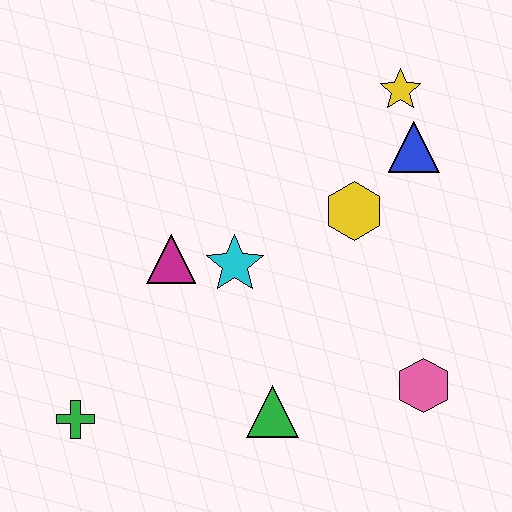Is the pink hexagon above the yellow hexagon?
No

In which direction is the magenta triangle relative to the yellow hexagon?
The magenta triangle is to the left of the yellow hexagon.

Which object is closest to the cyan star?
The magenta triangle is closest to the cyan star.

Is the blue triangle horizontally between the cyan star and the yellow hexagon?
No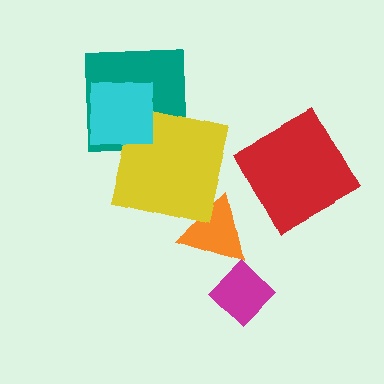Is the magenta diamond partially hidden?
No, no other shape covers it.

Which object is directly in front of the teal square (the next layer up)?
The yellow square is directly in front of the teal square.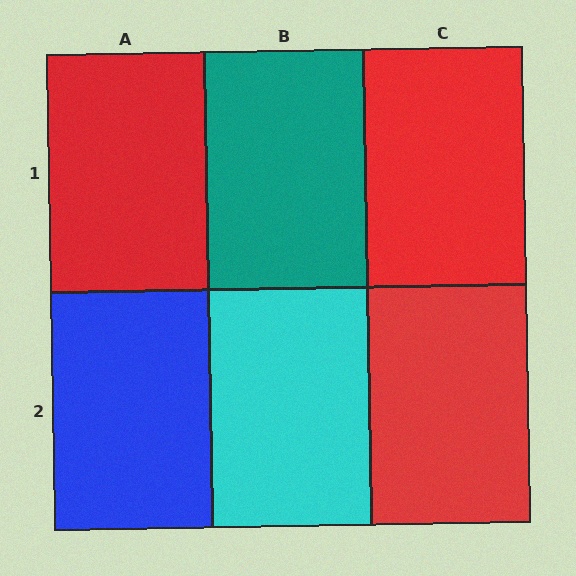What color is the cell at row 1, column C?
Red.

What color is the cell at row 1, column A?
Red.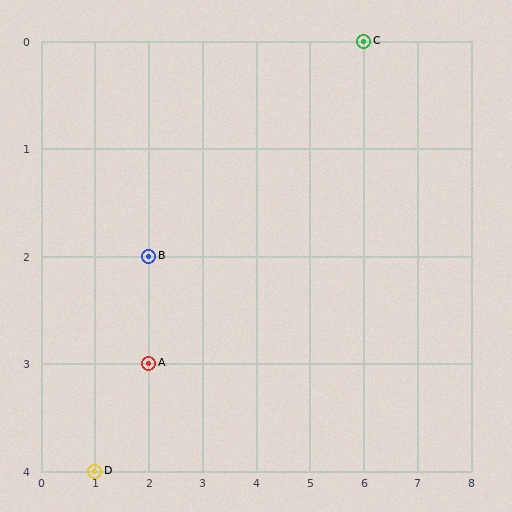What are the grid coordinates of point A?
Point A is at grid coordinates (2, 3).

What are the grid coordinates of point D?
Point D is at grid coordinates (1, 4).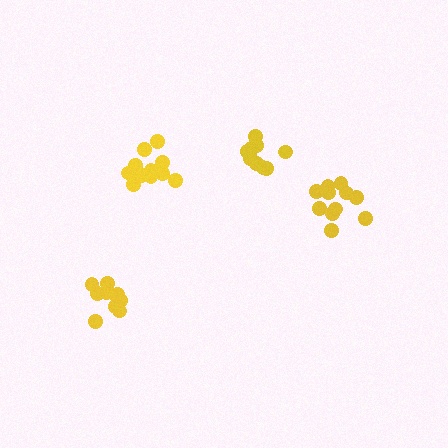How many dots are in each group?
Group 1: 9 dots, Group 2: 11 dots, Group 3: 10 dots, Group 4: 11 dots (41 total).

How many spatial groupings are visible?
There are 4 spatial groupings.